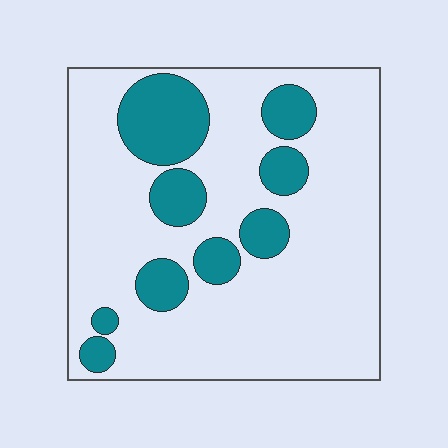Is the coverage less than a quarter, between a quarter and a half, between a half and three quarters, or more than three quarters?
Less than a quarter.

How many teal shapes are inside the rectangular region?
9.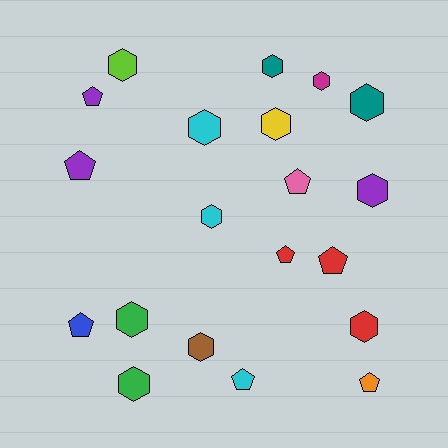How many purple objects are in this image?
There are 3 purple objects.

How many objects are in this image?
There are 20 objects.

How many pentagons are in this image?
There are 8 pentagons.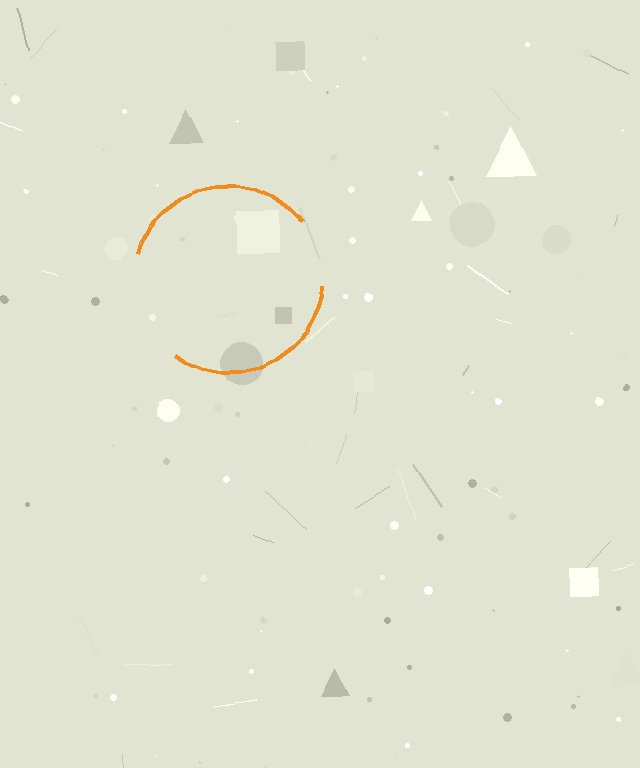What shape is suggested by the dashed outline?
The dashed outline suggests a circle.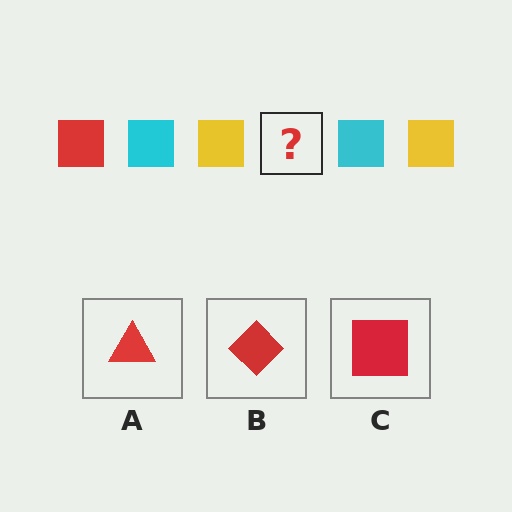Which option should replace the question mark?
Option C.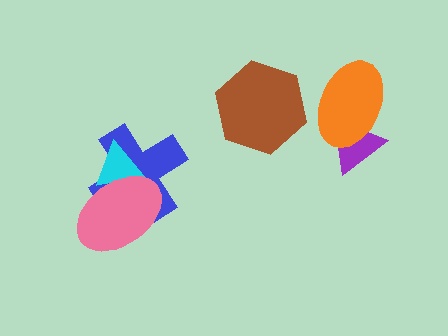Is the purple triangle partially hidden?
Yes, it is partially covered by another shape.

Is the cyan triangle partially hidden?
Yes, it is partially covered by another shape.